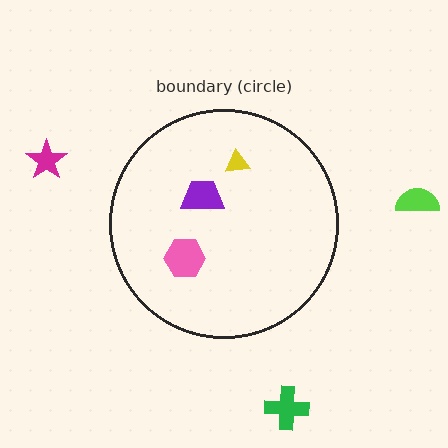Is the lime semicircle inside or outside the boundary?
Outside.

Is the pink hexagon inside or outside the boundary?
Inside.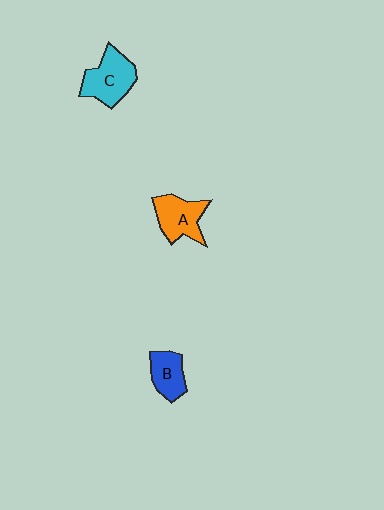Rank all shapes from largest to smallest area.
From largest to smallest: C (cyan), A (orange), B (blue).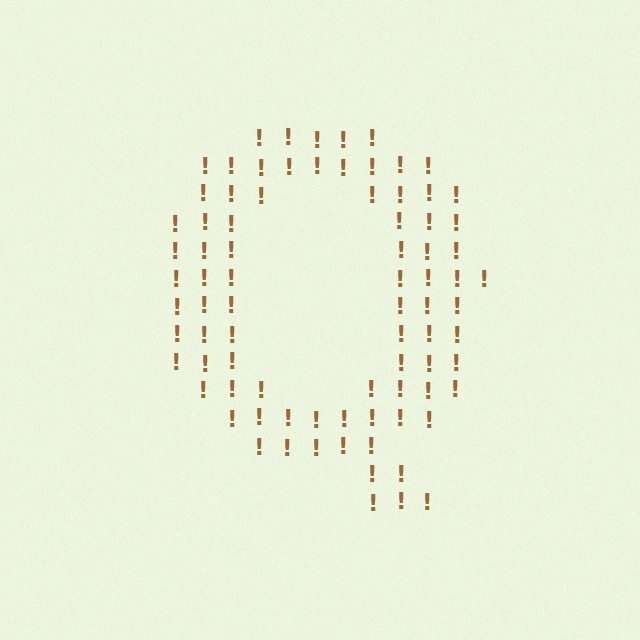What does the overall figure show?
The overall figure shows the letter Q.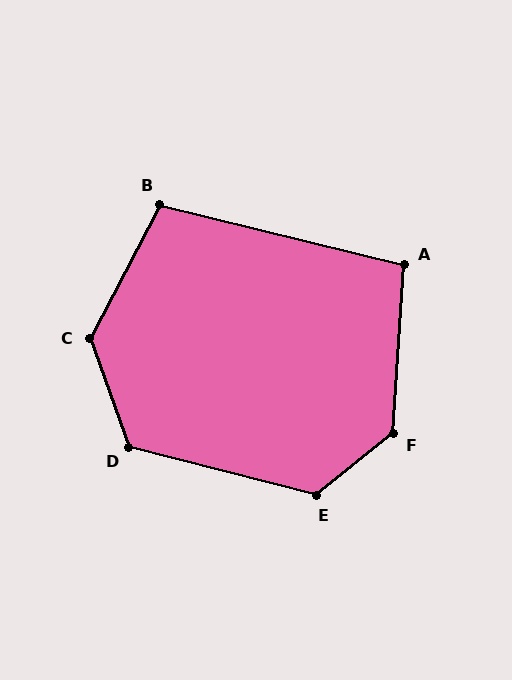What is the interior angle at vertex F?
Approximately 132 degrees (obtuse).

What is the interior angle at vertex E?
Approximately 127 degrees (obtuse).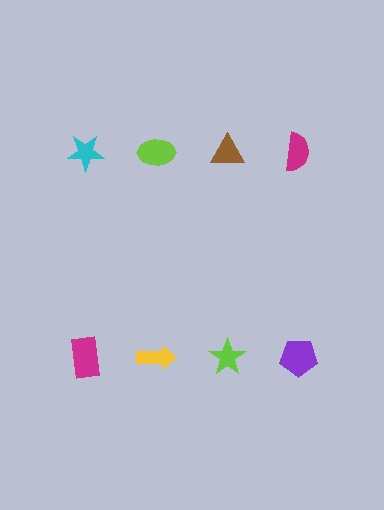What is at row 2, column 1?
A magenta rectangle.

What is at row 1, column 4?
A magenta semicircle.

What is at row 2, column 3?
A lime star.